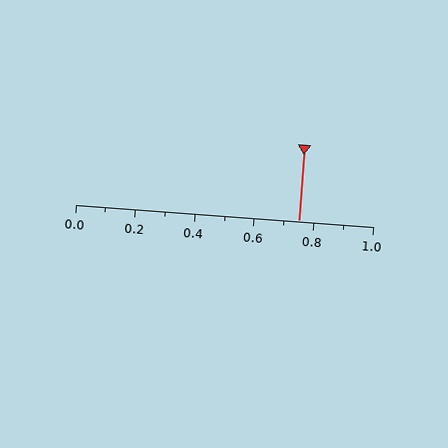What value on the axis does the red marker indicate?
The marker indicates approximately 0.75.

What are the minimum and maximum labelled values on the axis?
The axis runs from 0.0 to 1.0.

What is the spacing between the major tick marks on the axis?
The major ticks are spaced 0.2 apart.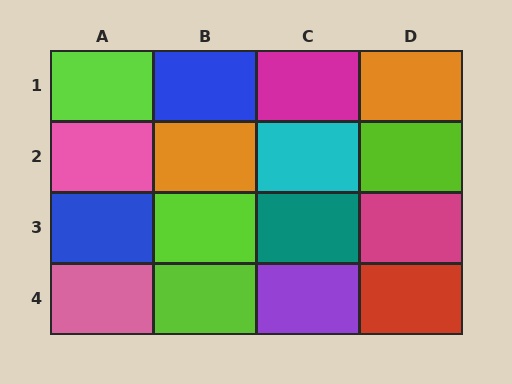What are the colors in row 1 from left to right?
Lime, blue, magenta, orange.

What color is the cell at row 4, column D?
Red.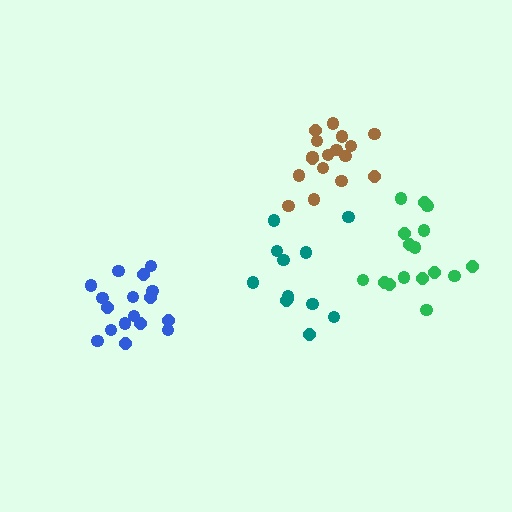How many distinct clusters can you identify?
There are 4 distinct clusters.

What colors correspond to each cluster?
The clusters are colored: brown, blue, green, teal.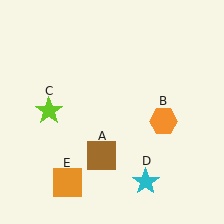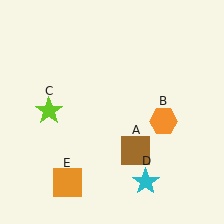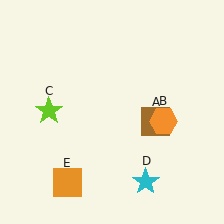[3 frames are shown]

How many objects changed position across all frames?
1 object changed position: brown square (object A).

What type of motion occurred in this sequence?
The brown square (object A) rotated counterclockwise around the center of the scene.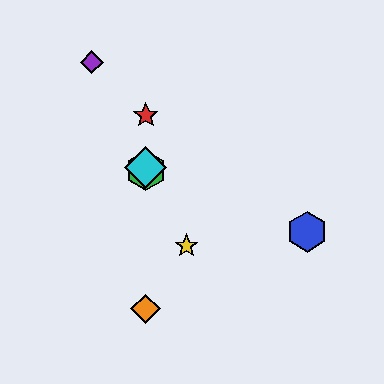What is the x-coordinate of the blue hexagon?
The blue hexagon is at x≈307.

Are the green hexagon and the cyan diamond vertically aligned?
Yes, both are at x≈146.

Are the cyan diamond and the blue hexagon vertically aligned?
No, the cyan diamond is at x≈146 and the blue hexagon is at x≈307.